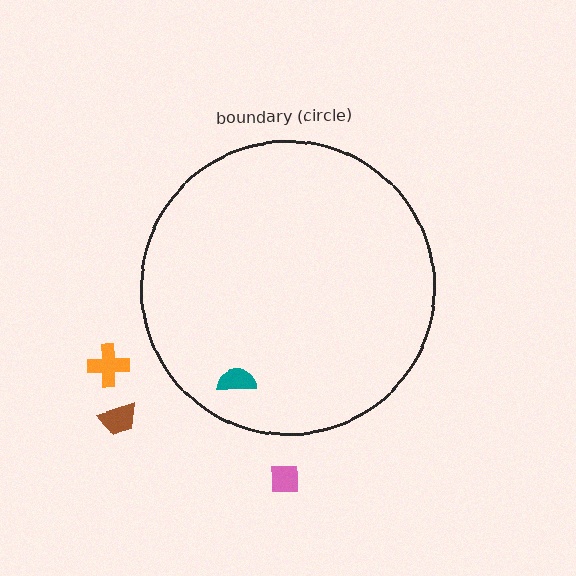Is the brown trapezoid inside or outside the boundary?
Outside.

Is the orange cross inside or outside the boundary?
Outside.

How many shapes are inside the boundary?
1 inside, 3 outside.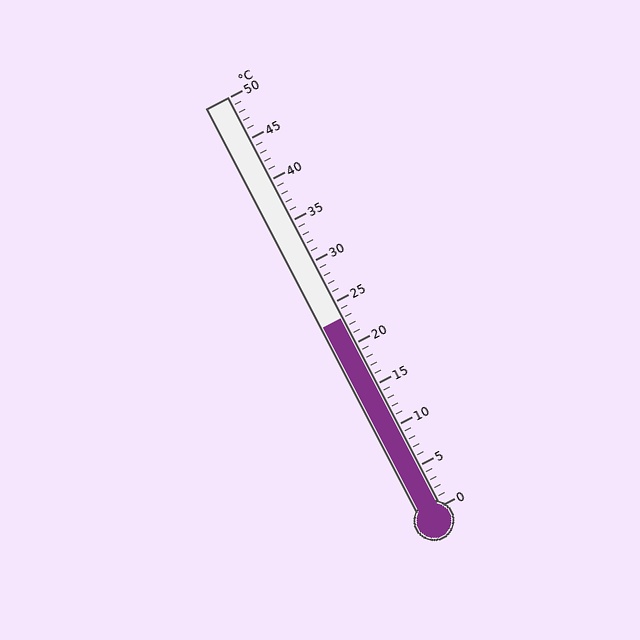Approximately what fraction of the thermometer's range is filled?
The thermometer is filled to approximately 45% of its range.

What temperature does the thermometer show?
The thermometer shows approximately 23°C.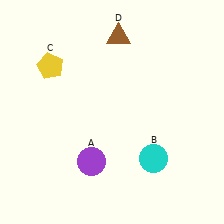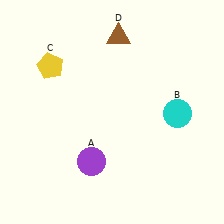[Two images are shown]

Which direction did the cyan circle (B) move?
The cyan circle (B) moved up.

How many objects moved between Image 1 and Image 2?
1 object moved between the two images.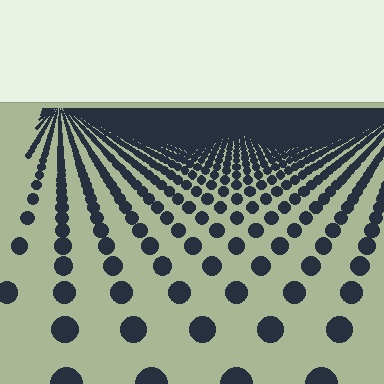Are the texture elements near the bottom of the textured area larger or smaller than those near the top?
Larger. Near the bottom, elements are closer to the viewer and appear at a bigger on-screen size.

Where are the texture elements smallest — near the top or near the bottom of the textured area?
Near the top.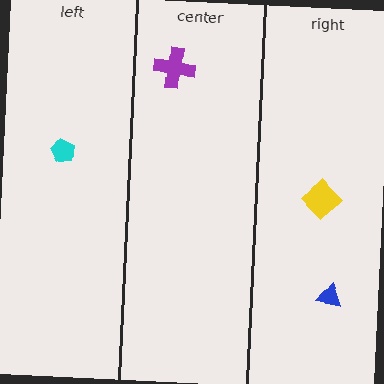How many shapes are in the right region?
2.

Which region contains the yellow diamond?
The right region.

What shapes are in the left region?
The cyan pentagon.